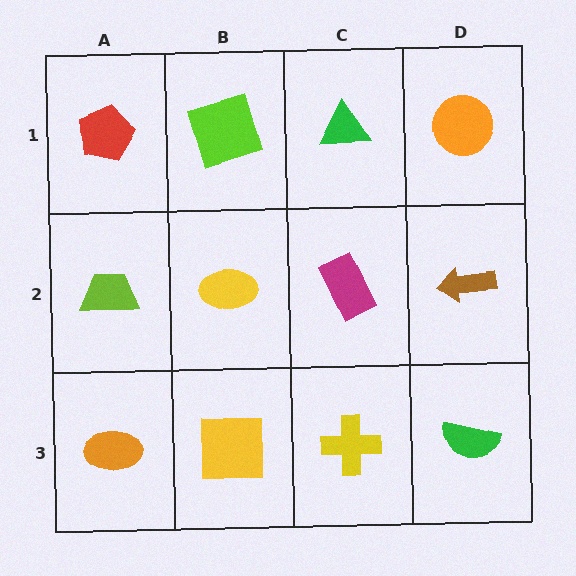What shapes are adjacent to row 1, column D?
A brown arrow (row 2, column D), a green triangle (row 1, column C).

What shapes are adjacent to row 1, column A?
A lime trapezoid (row 2, column A), a lime square (row 1, column B).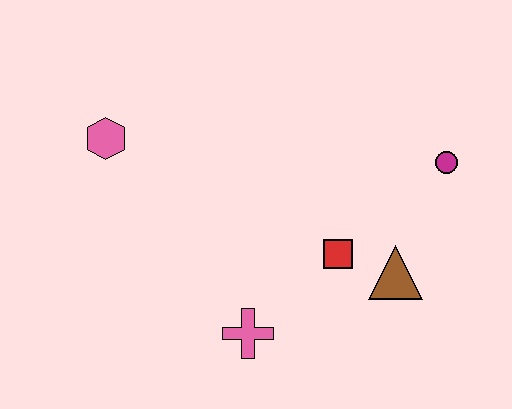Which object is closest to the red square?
The brown triangle is closest to the red square.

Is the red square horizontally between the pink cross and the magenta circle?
Yes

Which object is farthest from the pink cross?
The magenta circle is farthest from the pink cross.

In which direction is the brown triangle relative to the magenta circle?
The brown triangle is below the magenta circle.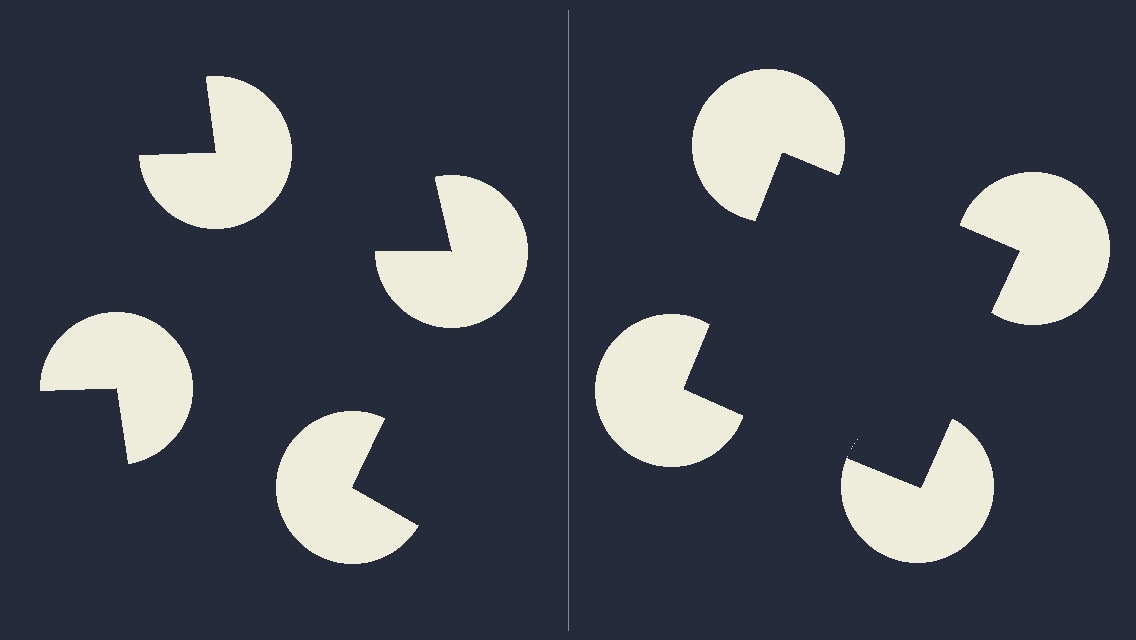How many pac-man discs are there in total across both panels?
8 — 4 on each side.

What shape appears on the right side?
An illusory square.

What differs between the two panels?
The pac-man discs are positioned identically on both sides; only the wedge orientations differ. On the right they align to a square; on the left they are misaligned.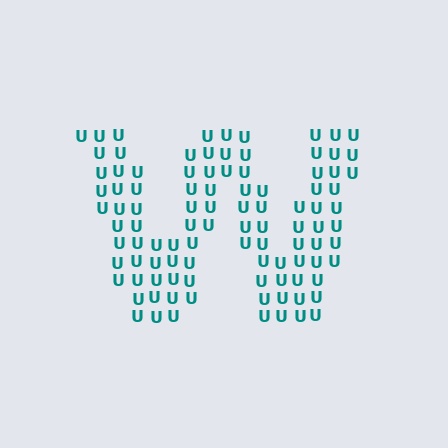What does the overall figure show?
The overall figure shows the letter W.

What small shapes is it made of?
It is made of small letter U's.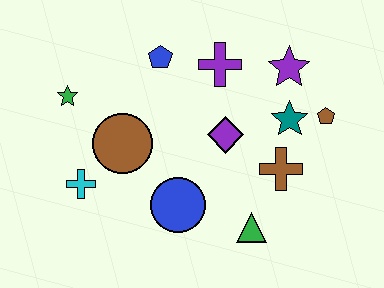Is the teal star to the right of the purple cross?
Yes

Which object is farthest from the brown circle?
The brown pentagon is farthest from the brown circle.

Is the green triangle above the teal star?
No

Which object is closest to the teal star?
The brown pentagon is closest to the teal star.